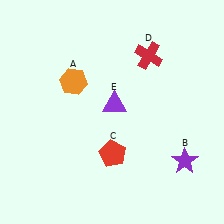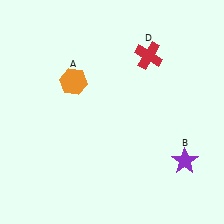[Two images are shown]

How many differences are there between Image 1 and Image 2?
There are 2 differences between the two images.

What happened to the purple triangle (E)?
The purple triangle (E) was removed in Image 2. It was in the top-right area of Image 1.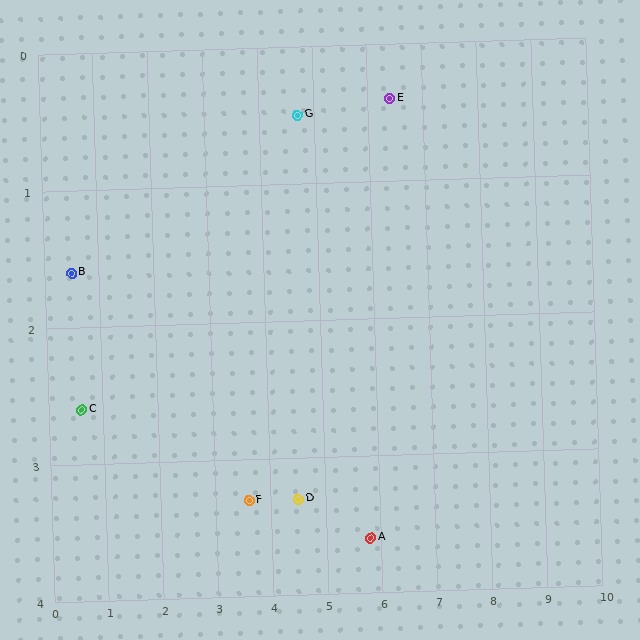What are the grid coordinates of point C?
Point C is at approximately (0.6, 2.6).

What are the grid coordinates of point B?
Point B is at approximately (0.5, 1.6).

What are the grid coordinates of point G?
Point G is at approximately (4.7, 0.5).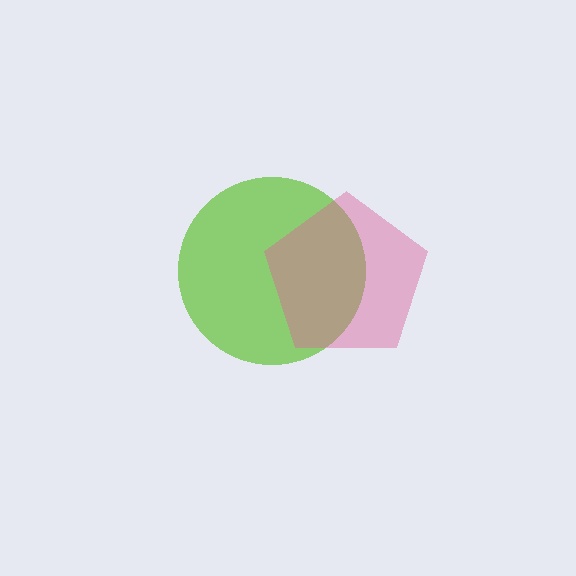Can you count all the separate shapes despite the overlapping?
Yes, there are 2 separate shapes.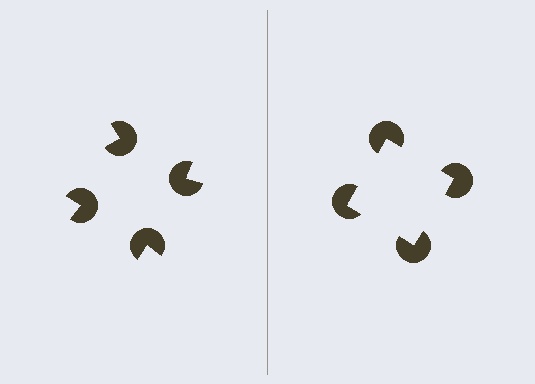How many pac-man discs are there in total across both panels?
8 — 4 on each side.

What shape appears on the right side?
An illusory square.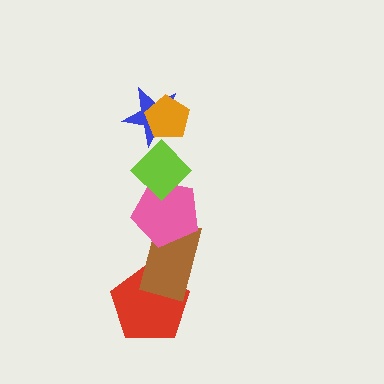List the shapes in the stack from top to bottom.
From top to bottom: the orange pentagon, the blue star, the lime diamond, the pink pentagon, the brown rectangle, the red pentagon.